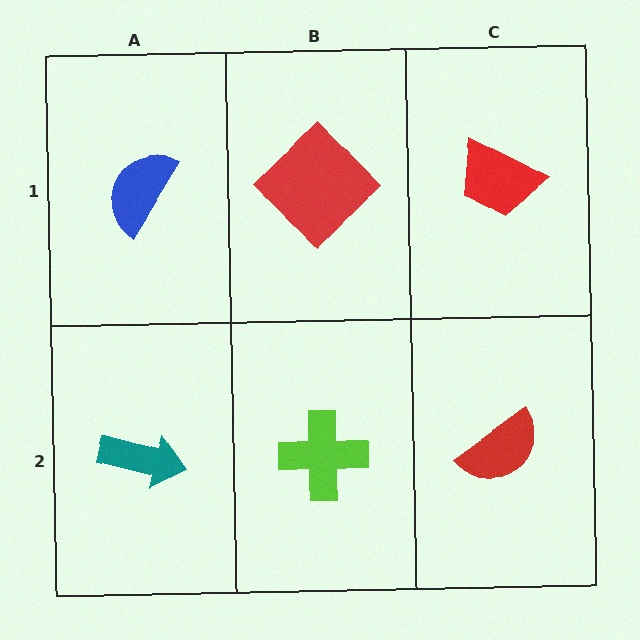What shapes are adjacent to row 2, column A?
A blue semicircle (row 1, column A), a lime cross (row 2, column B).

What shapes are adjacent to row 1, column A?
A teal arrow (row 2, column A), a red diamond (row 1, column B).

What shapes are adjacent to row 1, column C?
A red semicircle (row 2, column C), a red diamond (row 1, column B).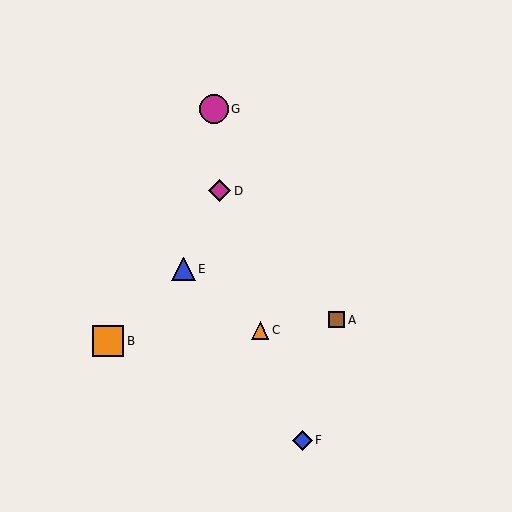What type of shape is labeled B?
Shape B is an orange square.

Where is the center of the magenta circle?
The center of the magenta circle is at (214, 109).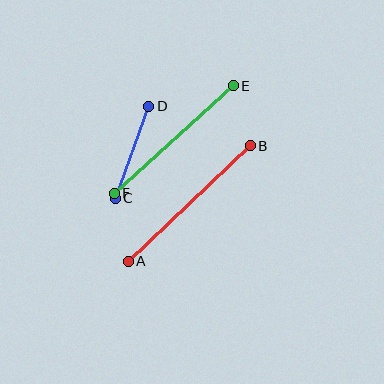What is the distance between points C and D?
The distance is approximately 98 pixels.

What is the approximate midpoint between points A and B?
The midpoint is at approximately (189, 204) pixels.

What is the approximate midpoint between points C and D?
The midpoint is at approximately (132, 152) pixels.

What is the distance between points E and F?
The distance is approximately 160 pixels.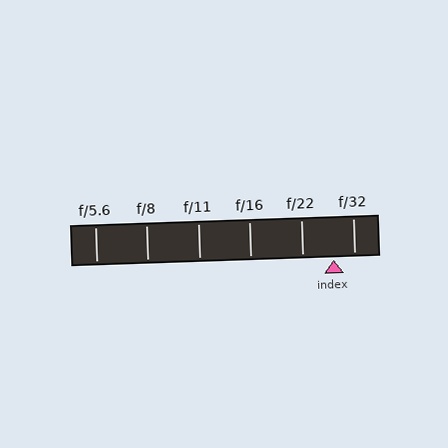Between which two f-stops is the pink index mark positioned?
The index mark is between f/22 and f/32.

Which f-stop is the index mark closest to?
The index mark is closest to f/32.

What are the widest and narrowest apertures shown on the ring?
The widest aperture shown is f/5.6 and the narrowest is f/32.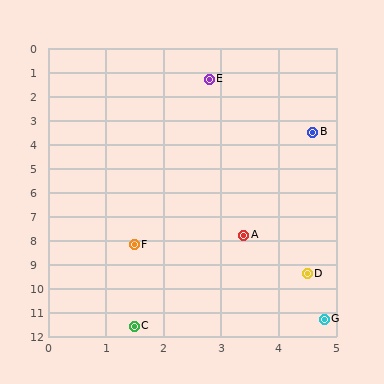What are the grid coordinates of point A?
Point A is at approximately (3.4, 7.8).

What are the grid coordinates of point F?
Point F is at approximately (1.5, 8.2).